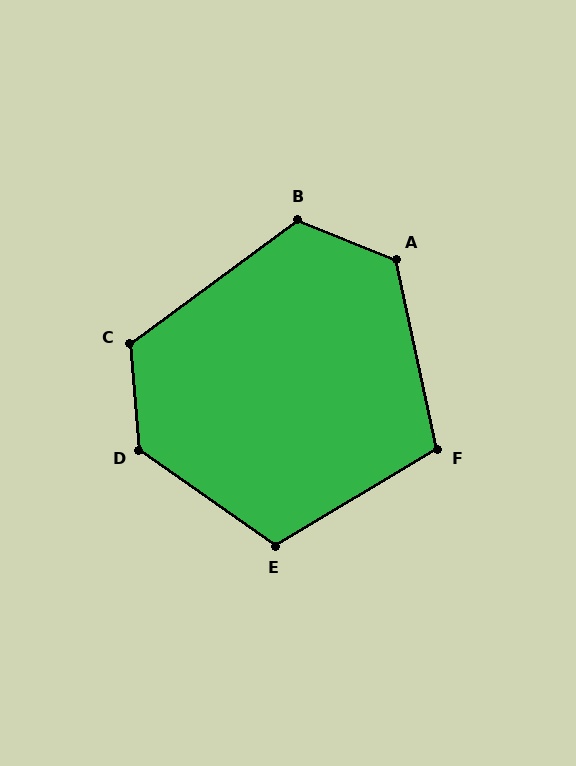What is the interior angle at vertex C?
Approximately 121 degrees (obtuse).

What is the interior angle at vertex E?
Approximately 114 degrees (obtuse).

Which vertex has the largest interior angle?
D, at approximately 130 degrees.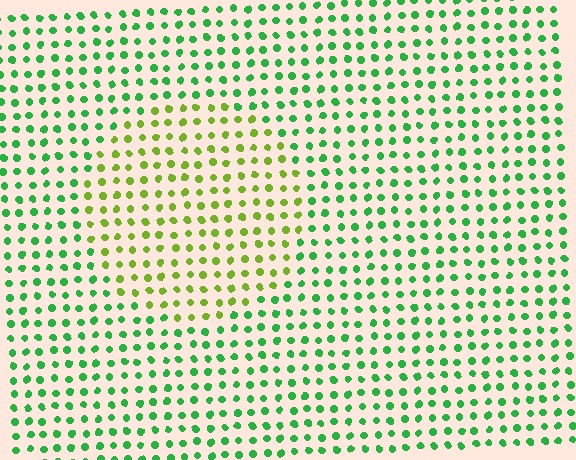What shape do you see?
I see a circle.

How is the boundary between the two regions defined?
The boundary is defined purely by a slight shift in hue (about 44 degrees). Spacing, size, and orientation are identical on both sides.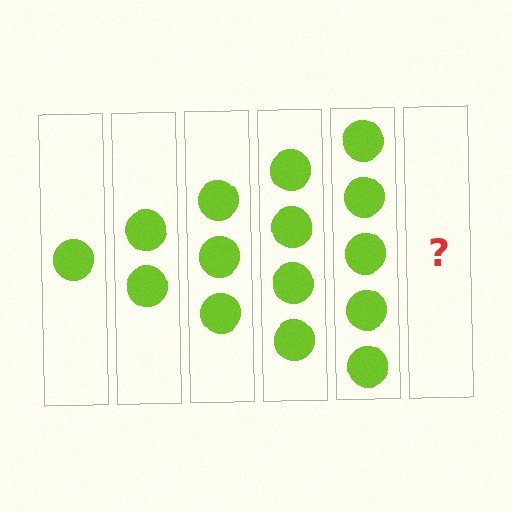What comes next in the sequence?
The next element should be 6 circles.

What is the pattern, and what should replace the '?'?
The pattern is that each step adds one more circle. The '?' should be 6 circles.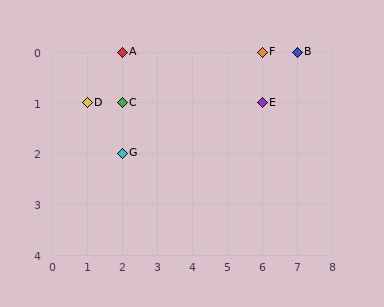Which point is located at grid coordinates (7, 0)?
Point B is at (7, 0).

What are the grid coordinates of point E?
Point E is at grid coordinates (6, 1).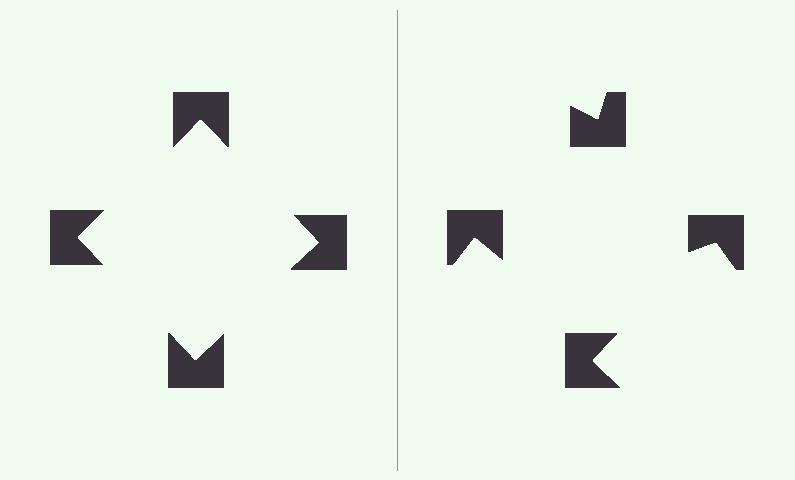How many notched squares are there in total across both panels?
8 — 4 on each side.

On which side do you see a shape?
An illusory square appears on the left side. On the right side the wedge cuts are rotated, so no coherent shape forms.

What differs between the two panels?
The notched squares are positioned identically on both sides; only the wedge orientations differ. On the left they align to a square; on the right they are misaligned.